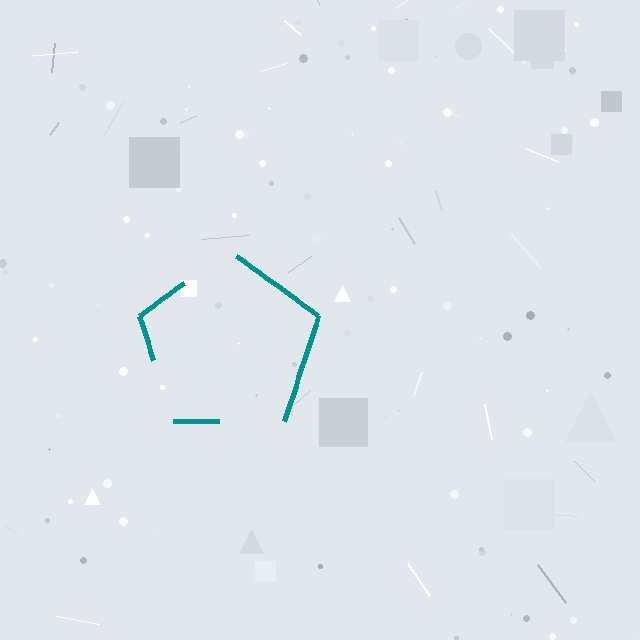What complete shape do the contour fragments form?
The contour fragments form a pentagon.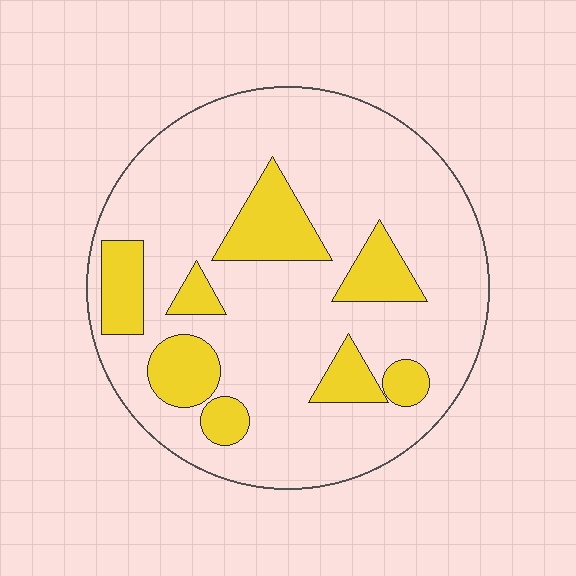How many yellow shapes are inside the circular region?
8.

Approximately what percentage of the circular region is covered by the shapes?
Approximately 20%.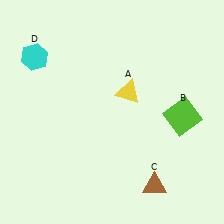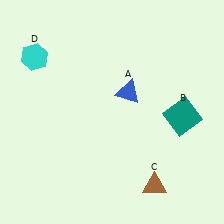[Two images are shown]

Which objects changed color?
A changed from yellow to blue. B changed from lime to teal.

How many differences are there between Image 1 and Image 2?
There are 2 differences between the two images.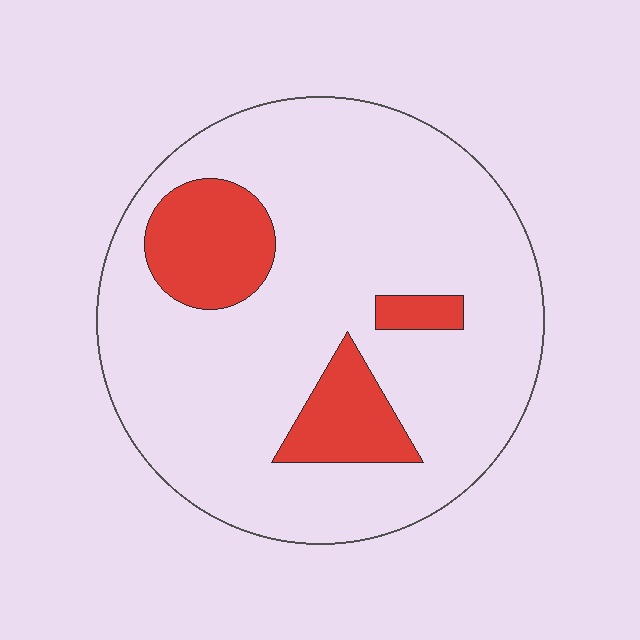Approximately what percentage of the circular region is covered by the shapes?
Approximately 15%.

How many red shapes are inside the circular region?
3.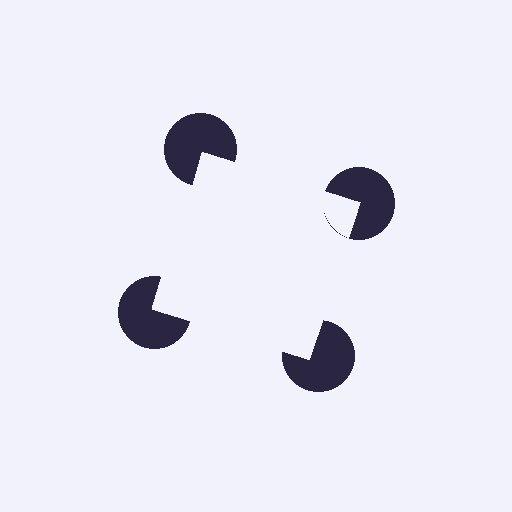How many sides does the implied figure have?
4 sides.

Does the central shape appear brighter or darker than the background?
It typically appears slightly brighter than the background, even though no actual brightness change is drawn.